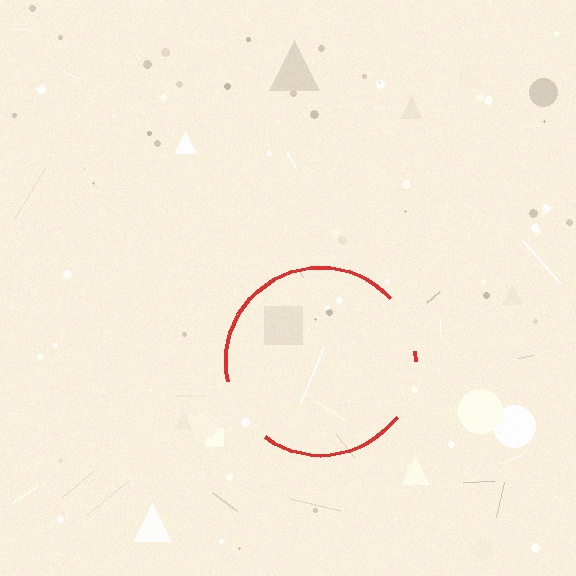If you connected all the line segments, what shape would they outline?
They would outline a circle.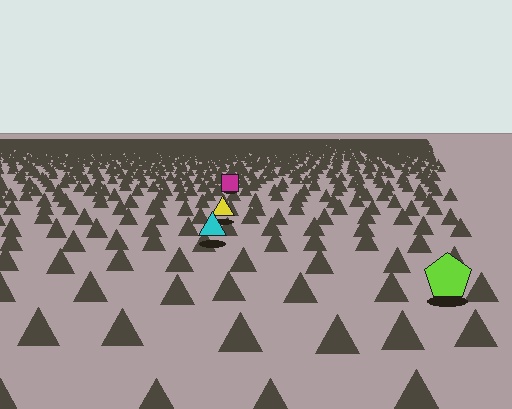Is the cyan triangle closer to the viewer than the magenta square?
Yes. The cyan triangle is closer — you can tell from the texture gradient: the ground texture is coarser near it.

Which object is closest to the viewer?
The lime pentagon is closest. The texture marks near it are larger and more spread out.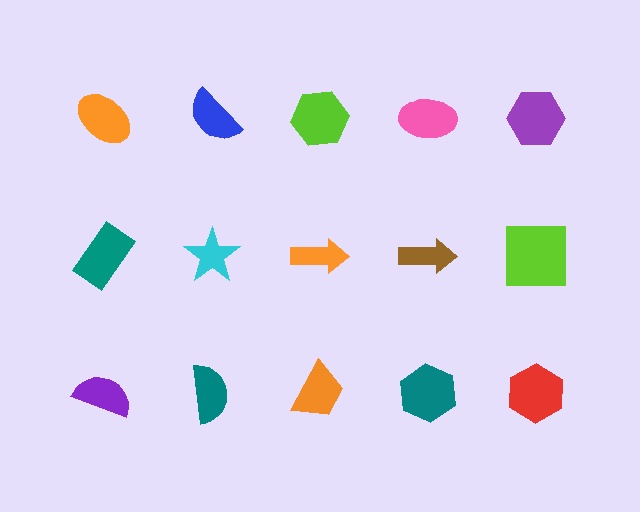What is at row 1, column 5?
A purple hexagon.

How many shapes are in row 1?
5 shapes.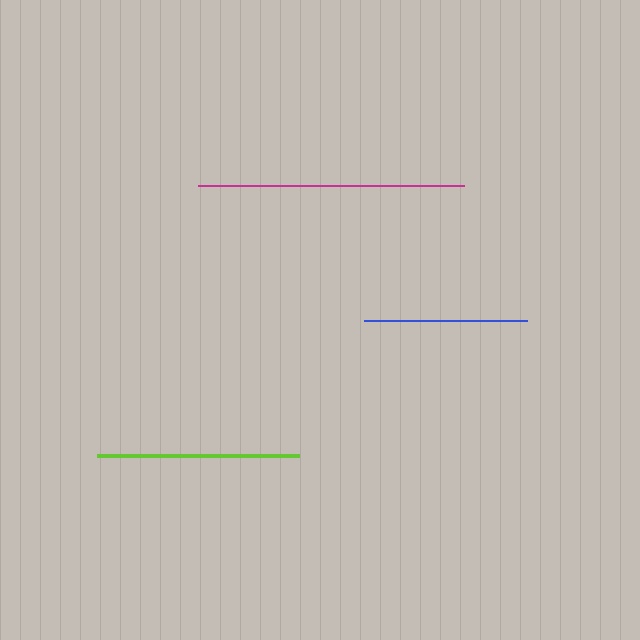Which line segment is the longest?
The magenta line is the longest at approximately 266 pixels.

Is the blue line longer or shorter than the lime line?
The lime line is longer than the blue line.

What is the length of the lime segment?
The lime segment is approximately 202 pixels long.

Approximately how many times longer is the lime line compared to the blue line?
The lime line is approximately 1.2 times the length of the blue line.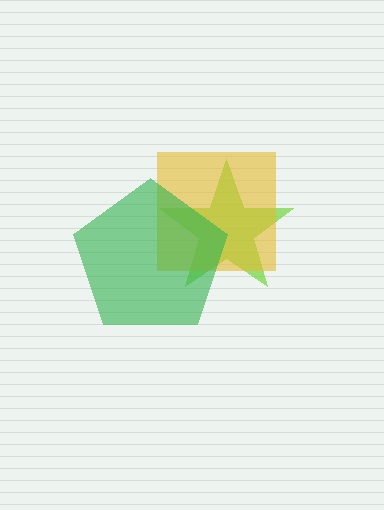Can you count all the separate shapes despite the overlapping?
Yes, there are 3 separate shapes.